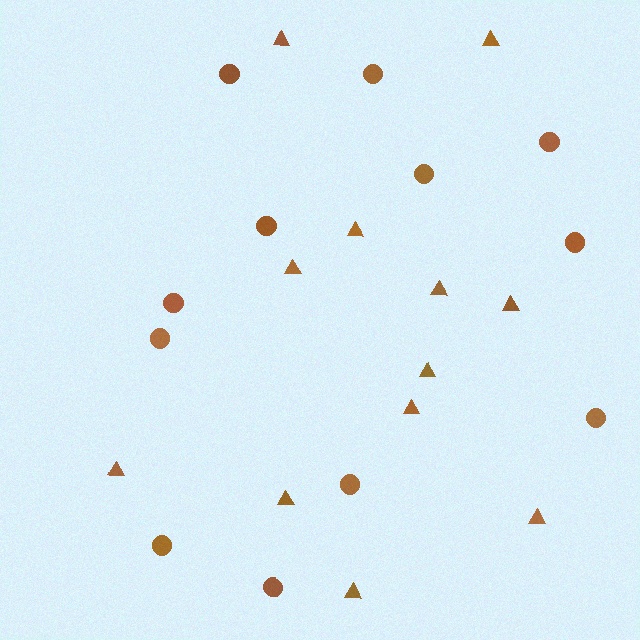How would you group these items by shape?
There are 2 groups: one group of circles (12) and one group of triangles (12).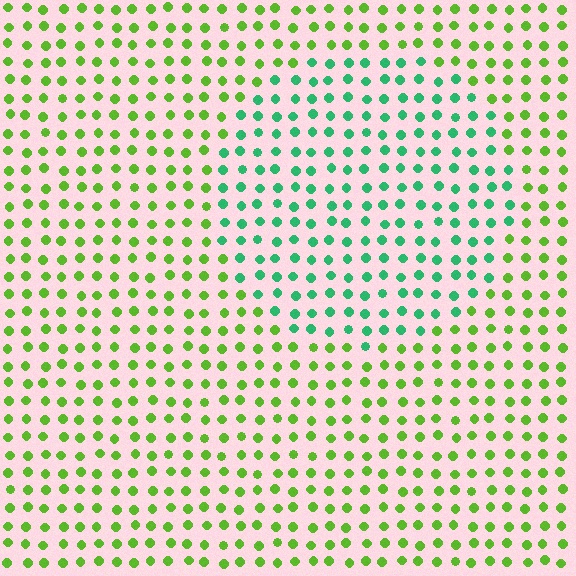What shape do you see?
I see a circle.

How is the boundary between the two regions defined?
The boundary is defined purely by a slight shift in hue (about 48 degrees). Spacing, size, and orientation are identical on both sides.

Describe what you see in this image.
The image is filled with small lime elements in a uniform arrangement. A circle-shaped region is visible where the elements are tinted to a slightly different hue, forming a subtle color boundary.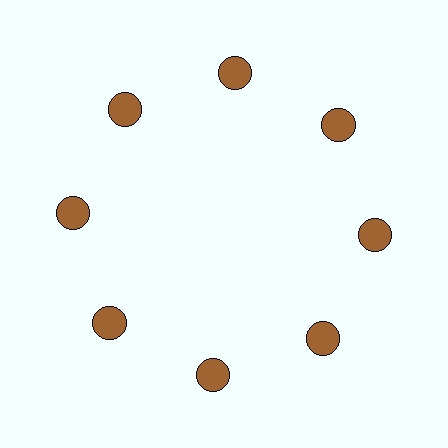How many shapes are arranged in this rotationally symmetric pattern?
There are 8 shapes, arranged in 8 groups of 1.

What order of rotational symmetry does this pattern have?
This pattern has 8-fold rotational symmetry.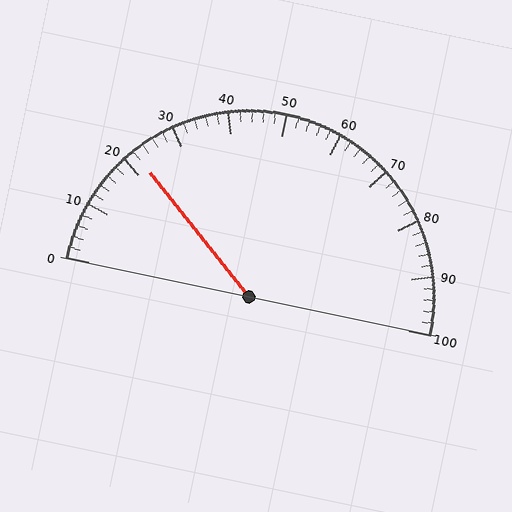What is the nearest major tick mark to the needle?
The nearest major tick mark is 20.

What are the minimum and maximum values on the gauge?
The gauge ranges from 0 to 100.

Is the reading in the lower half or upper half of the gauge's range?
The reading is in the lower half of the range (0 to 100).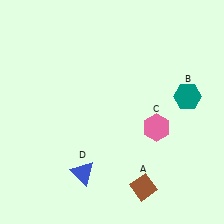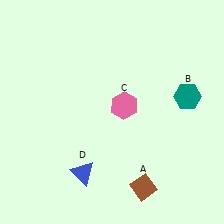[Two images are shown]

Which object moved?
The pink hexagon (C) moved left.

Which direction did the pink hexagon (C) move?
The pink hexagon (C) moved left.